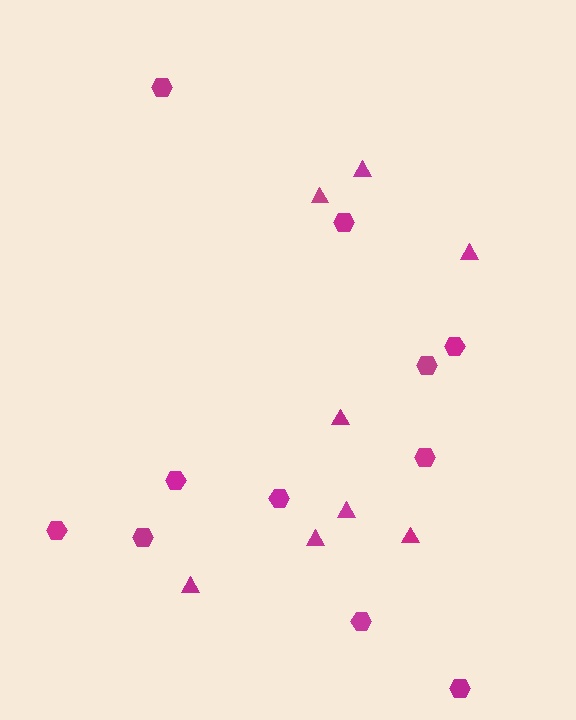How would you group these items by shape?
There are 2 groups: one group of triangles (8) and one group of hexagons (11).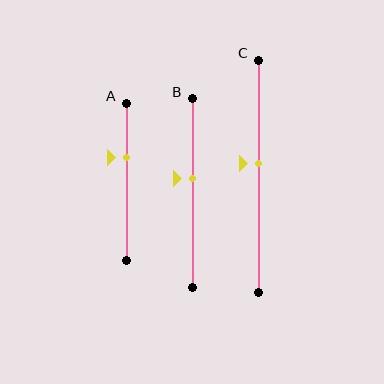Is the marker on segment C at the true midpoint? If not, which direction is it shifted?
No, the marker on segment C is shifted upward by about 6% of the segment length.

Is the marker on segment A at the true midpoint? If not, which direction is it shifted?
No, the marker on segment A is shifted upward by about 16% of the segment length.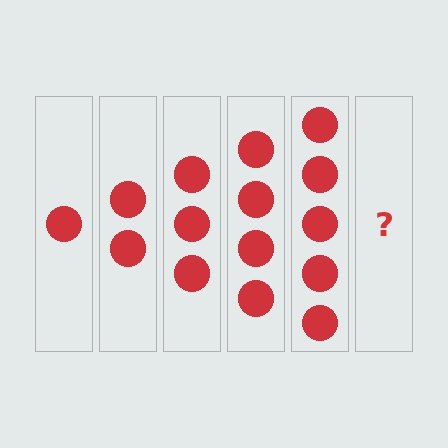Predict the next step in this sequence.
The next step is 6 circles.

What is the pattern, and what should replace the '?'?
The pattern is that each step adds one more circle. The '?' should be 6 circles.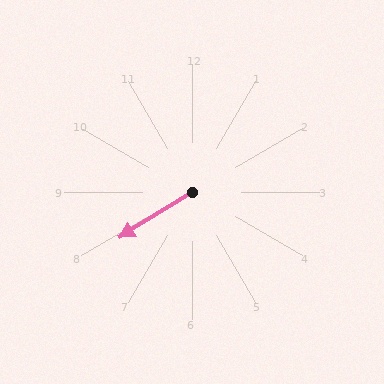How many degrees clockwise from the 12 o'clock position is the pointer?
Approximately 238 degrees.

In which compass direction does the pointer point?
Southwest.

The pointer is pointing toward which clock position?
Roughly 8 o'clock.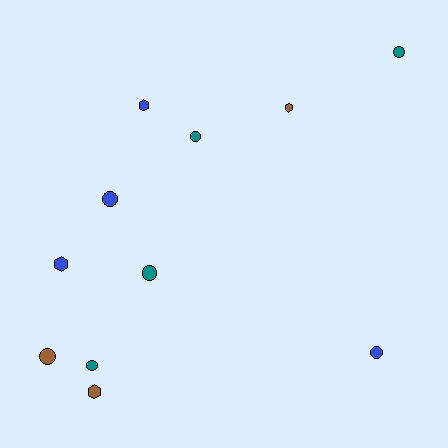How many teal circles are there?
There are 4 teal circles.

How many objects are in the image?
There are 11 objects.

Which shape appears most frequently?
Circle, with 7 objects.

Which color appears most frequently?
Teal, with 4 objects.